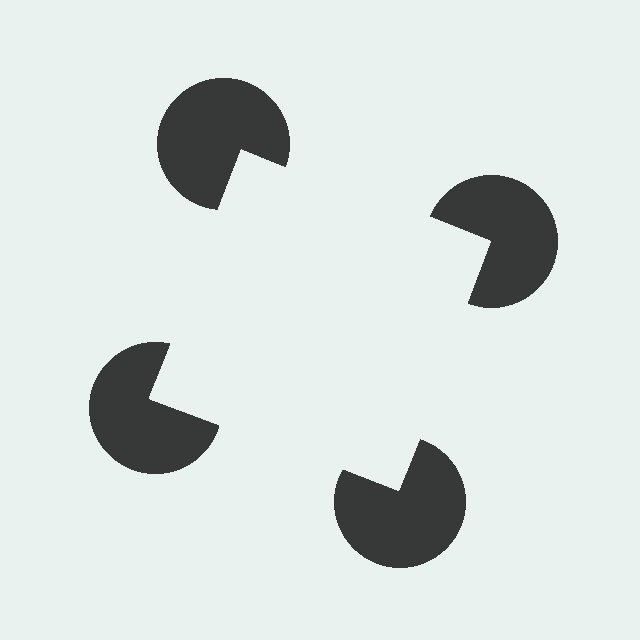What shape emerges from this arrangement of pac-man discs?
An illusory square — its edges are inferred from the aligned wedge cuts in the pac-man discs, not physically drawn.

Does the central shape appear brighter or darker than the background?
It typically appears slightly brighter than the background, even though no actual brightness change is drawn.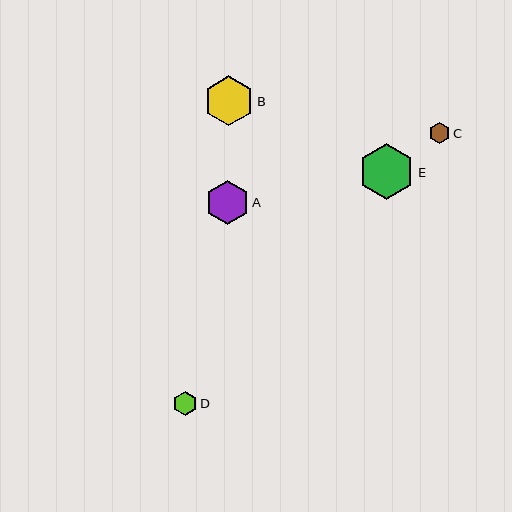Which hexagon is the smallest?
Hexagon C is the smallest with a size of approximately 21 pixels.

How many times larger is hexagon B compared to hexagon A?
Hexagon B is approximately 1.1 times the size of hexagon A.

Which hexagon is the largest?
Hexagon E is the largest with a size of approximately 56 pixels.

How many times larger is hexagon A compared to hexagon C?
Hexagon A is approximately 2.1 times the size of hexagon C.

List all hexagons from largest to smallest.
From largest to smallest: E, B, A, D, C.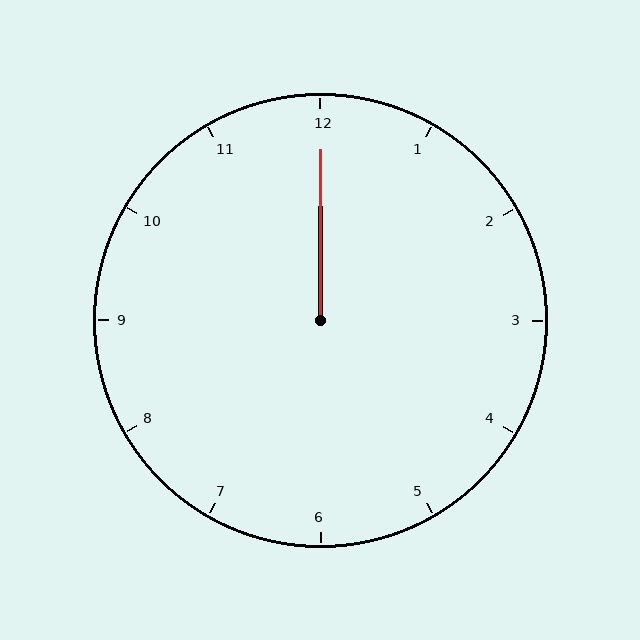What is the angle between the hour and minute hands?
Approximately 0 degrees.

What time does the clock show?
12:00.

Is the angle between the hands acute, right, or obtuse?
It is acute.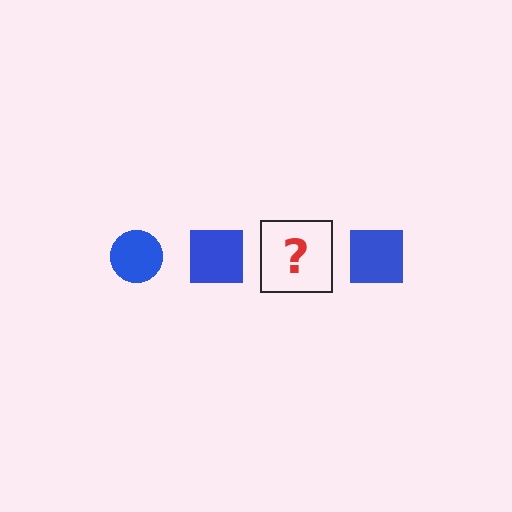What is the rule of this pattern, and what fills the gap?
The rule is that the pattern cycles through circle, square shapes in blue. The gap should be filled with a blue circle.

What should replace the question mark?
The question mark should be replaced with a blue circle.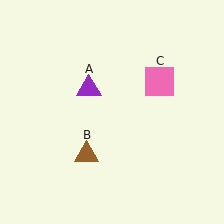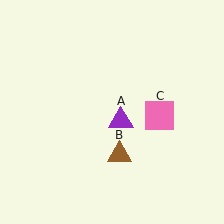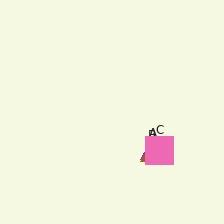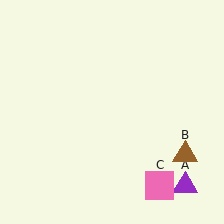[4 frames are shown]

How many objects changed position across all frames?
3 objects changed position: purple triangle (object A), brown triangle (object B), pink square (object C).